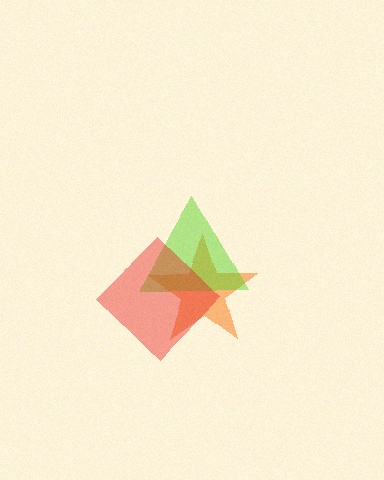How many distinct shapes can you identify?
There are 3 distinct shapes: an orange star, a lime triangle, a red diamond.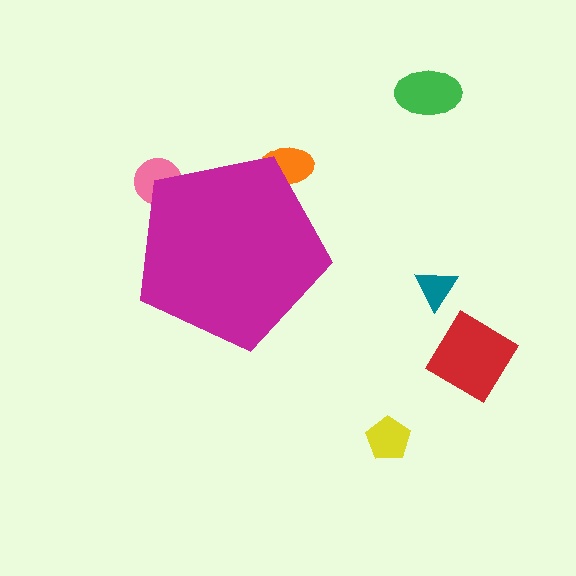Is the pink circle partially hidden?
Yes, the pink circle is partially hidden behind the magenta pentagon.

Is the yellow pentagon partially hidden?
No, the yellow pentagon is fully visible.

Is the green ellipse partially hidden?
No, the green ellipse is fully visible.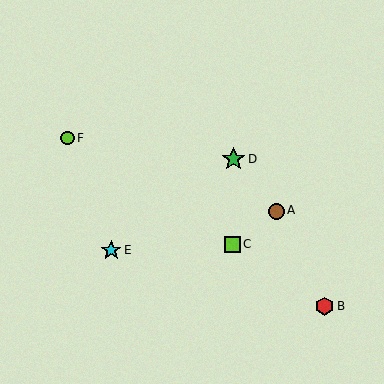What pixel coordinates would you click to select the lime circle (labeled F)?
Click at (67, 138) to select the lime circle F.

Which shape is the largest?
The green star (labeled D) is the largest.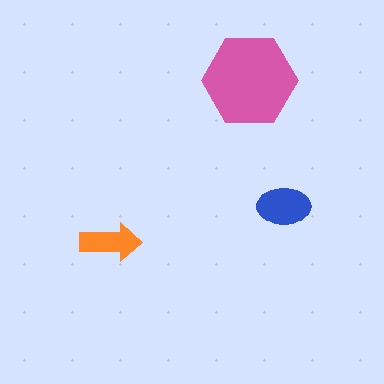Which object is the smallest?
The orange arrow.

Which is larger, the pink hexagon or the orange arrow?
The pink hexagon.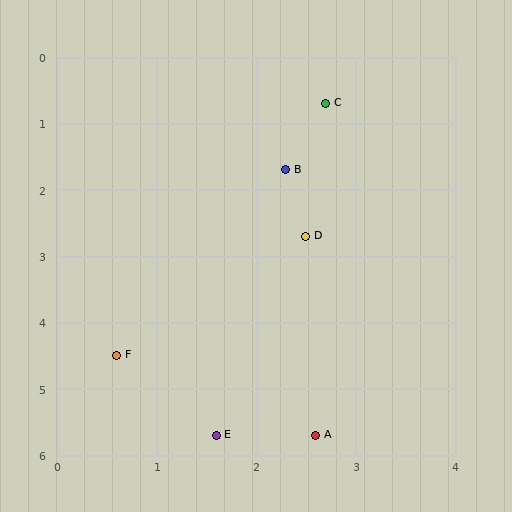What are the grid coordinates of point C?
Point C is at approximately (2.7, 0.7).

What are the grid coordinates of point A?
Point A is at approximately (2.6, 5.7).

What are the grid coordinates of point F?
Point F is at approximately (0.6, 4.5).